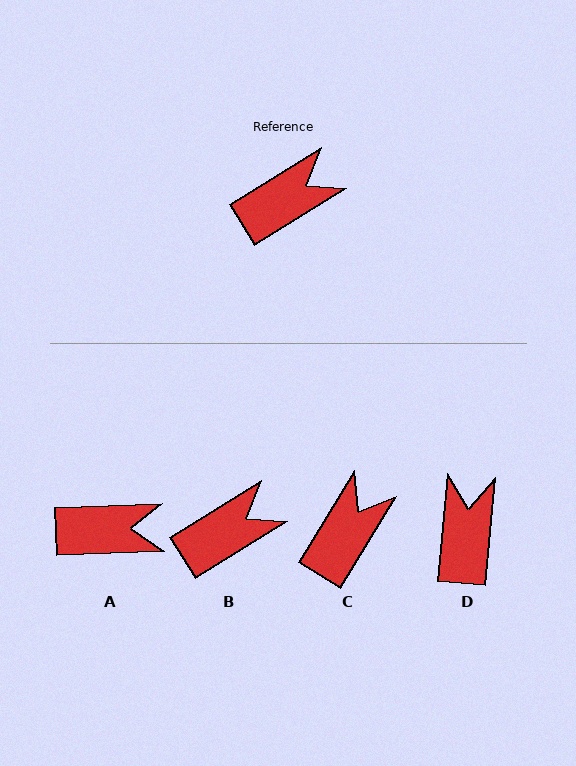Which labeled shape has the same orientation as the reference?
B.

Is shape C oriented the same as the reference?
No, it is off by about 27 degrees.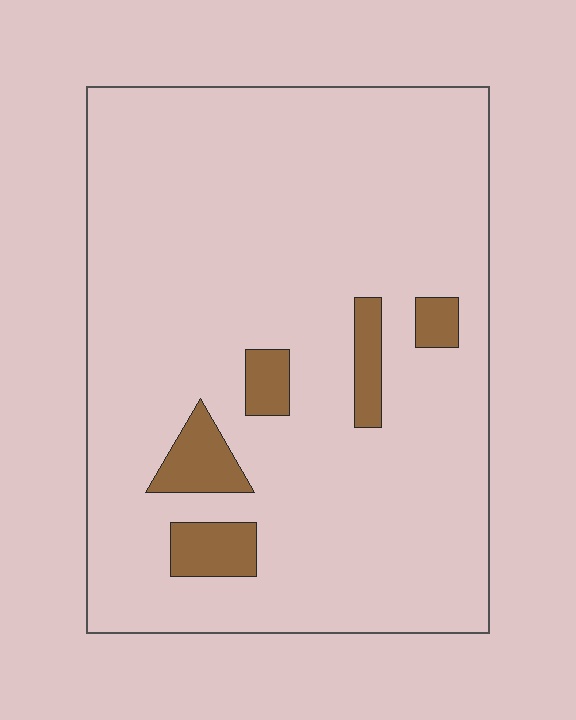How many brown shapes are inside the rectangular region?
5.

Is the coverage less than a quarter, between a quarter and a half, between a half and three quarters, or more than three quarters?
Less than a quarter.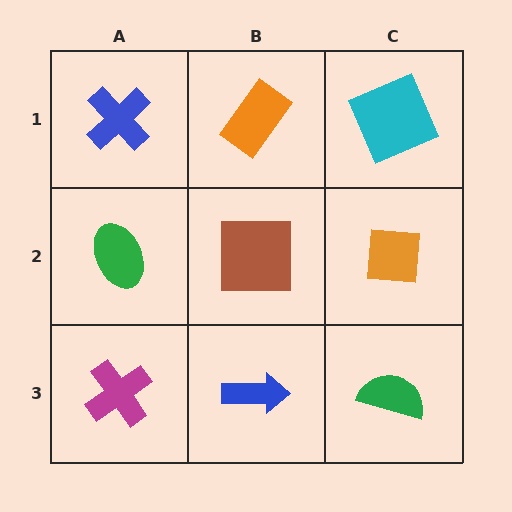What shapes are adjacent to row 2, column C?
A cyan square (row 1, column C), a green semicircle (row 3, column C), a brown square (row 2, column B).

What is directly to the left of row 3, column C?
A blue arrow.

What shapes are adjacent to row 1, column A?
A green ellipse (row 2, column A), an orange rectangle (row 1, column B).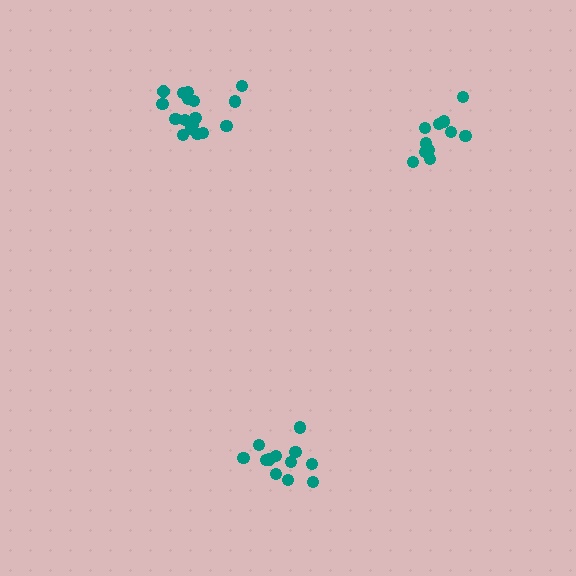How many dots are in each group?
Group 1: 17 dots, Group 2: 12 dots, Group 3: 11 dots (40 total).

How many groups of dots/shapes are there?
There are 3 groups.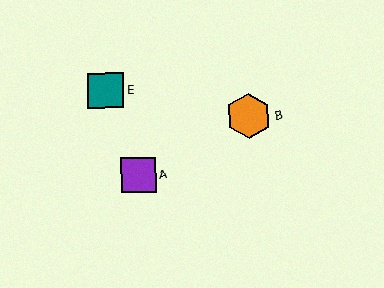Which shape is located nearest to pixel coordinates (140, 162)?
The purple square (labeled A) at (138, 175) is nearest to that location.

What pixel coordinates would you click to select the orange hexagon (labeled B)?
Click at (249, 116) to select the orange hexagon B.